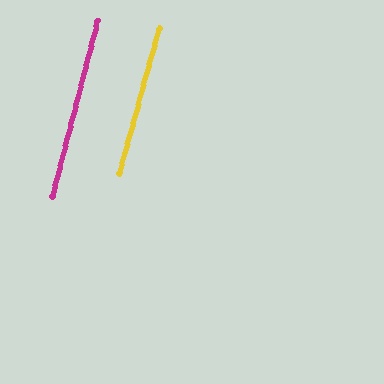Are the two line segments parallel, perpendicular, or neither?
Parallel — their directions differ by only 1.0°.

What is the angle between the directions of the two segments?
Approximately 1 degree.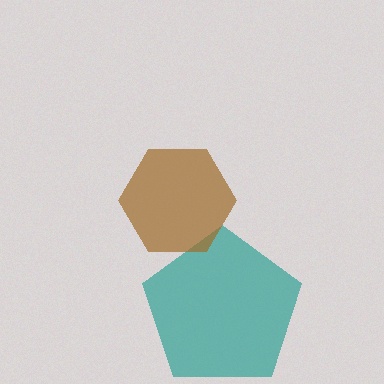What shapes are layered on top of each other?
The layered shapes are: a teal pentagon, a brown hexagon.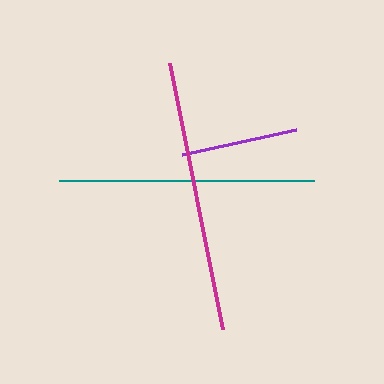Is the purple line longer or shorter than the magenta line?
The magenta line is longer than the purple line.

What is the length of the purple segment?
The purple segment is approximately 116 pixels long.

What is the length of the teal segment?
The teal segment is approximately 255 pixels long.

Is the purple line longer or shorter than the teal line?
The teal line is longer than the purple line.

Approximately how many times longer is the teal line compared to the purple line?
The teal line is approximately 2.2 times the length of the purple line.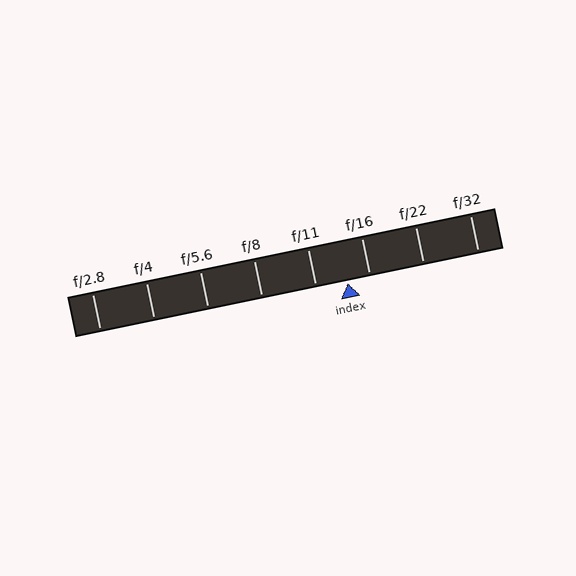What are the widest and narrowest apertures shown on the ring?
The widest aperture shown is f/2.8 and the narrowest is f/32.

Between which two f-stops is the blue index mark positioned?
The index mark is between f/11 and f/16.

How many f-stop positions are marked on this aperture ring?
There are 8 f-stop positions marked.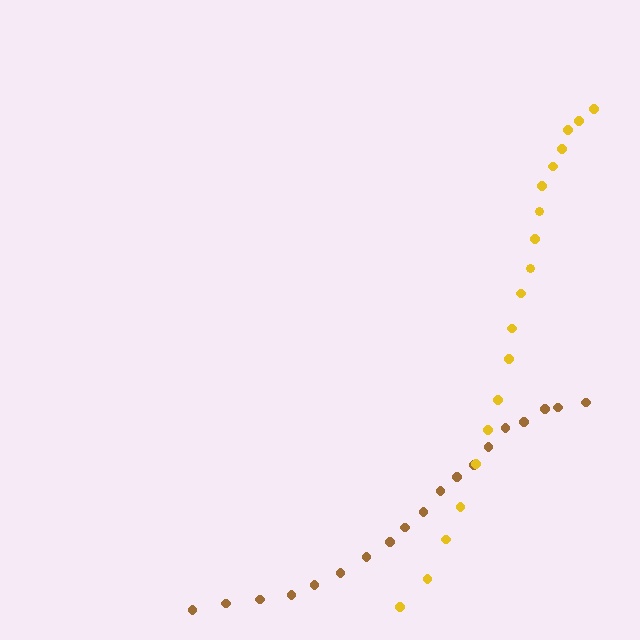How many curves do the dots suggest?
There are 2 distinct paths.